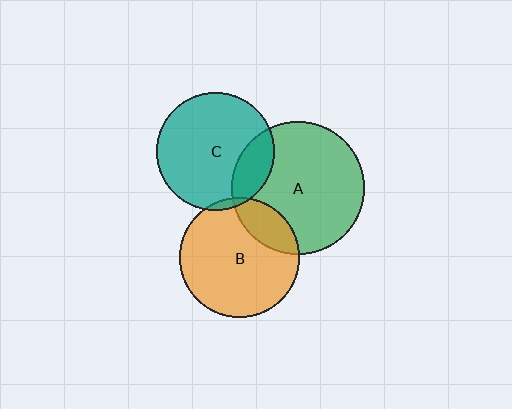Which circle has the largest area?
Circle A (green).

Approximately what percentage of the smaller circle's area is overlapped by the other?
Approximately 5%.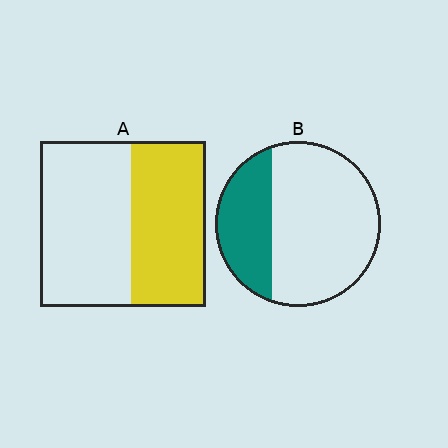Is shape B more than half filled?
No.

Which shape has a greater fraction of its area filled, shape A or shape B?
Shape A.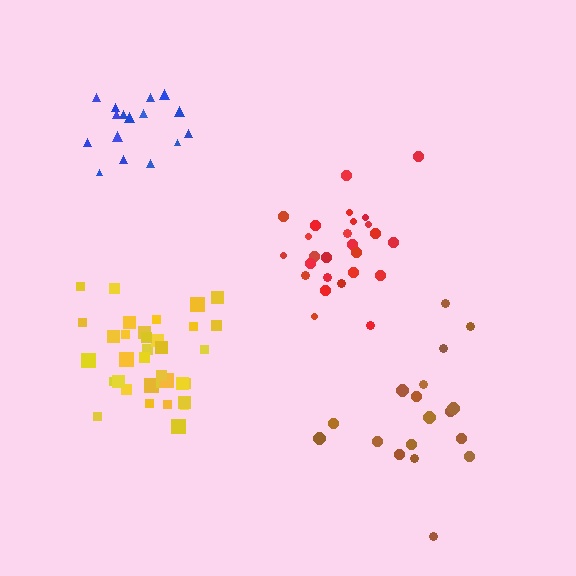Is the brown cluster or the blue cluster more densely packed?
Blue.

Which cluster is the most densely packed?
Yellow.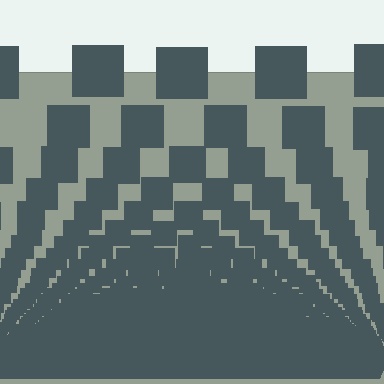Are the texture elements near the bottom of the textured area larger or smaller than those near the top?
Smaller. The gradient is inverted — elements near the bottom are smaller and denser.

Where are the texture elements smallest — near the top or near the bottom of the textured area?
Near the bottom.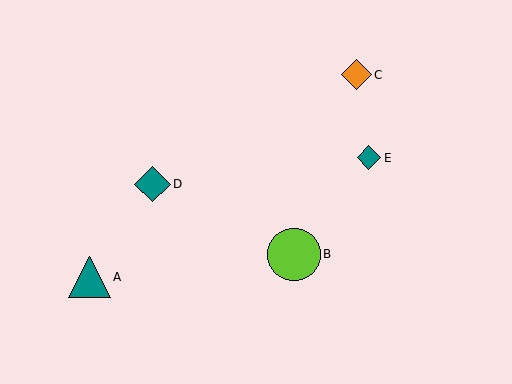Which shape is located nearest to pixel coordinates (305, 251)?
The lime circle (labeled B) at (294, 254) is nearest to that location.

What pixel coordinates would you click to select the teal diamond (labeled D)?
Click at (153, 184) to select the teal diamond D.